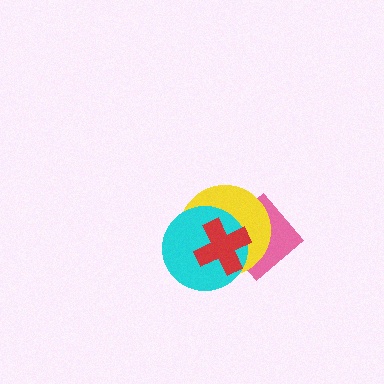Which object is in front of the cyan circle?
The red cross is in front of the cyan circle.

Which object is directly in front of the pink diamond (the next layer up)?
The yellow circle is directly in front of the pink diamond.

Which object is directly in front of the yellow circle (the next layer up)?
The cyan circle is directly in front of the yellow circle.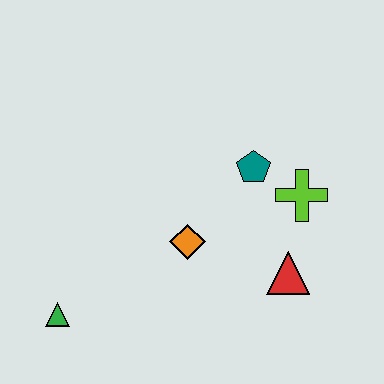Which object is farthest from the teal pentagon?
The green triangle is farthest from the teal pentagon.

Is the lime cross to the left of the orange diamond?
No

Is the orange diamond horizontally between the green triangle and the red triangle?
Yes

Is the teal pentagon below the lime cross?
No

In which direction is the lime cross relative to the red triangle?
The lime cross is above the red triangle.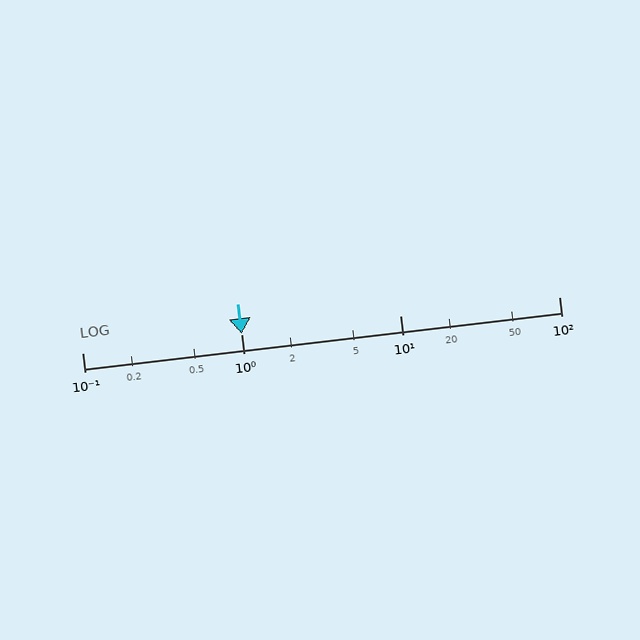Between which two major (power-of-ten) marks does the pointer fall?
The pointer is between 1 and 10.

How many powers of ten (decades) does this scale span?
The scale spans 3 decades, from 0.1 to 100.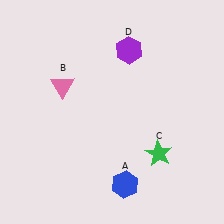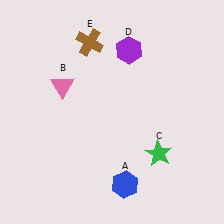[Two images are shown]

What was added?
A brown cross (E) was added in Image 2.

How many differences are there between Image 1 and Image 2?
There is 1 difference between the two images.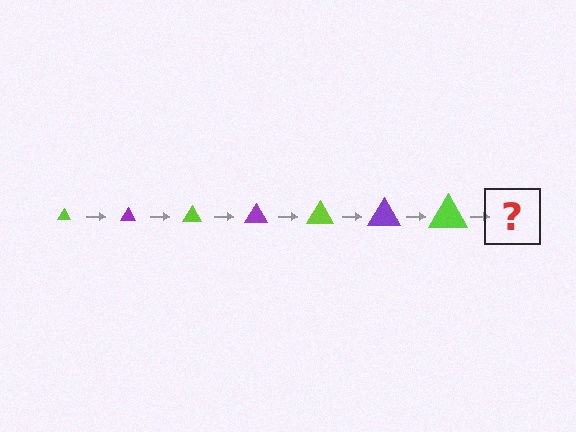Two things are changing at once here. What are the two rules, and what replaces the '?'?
The two rules are that the triangle grows larger each step and the color cycles through lime and purple. The '?' should be a purple triangle, larger than the previous one.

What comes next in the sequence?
The next element should be a purple triangle, larger than the previous one.